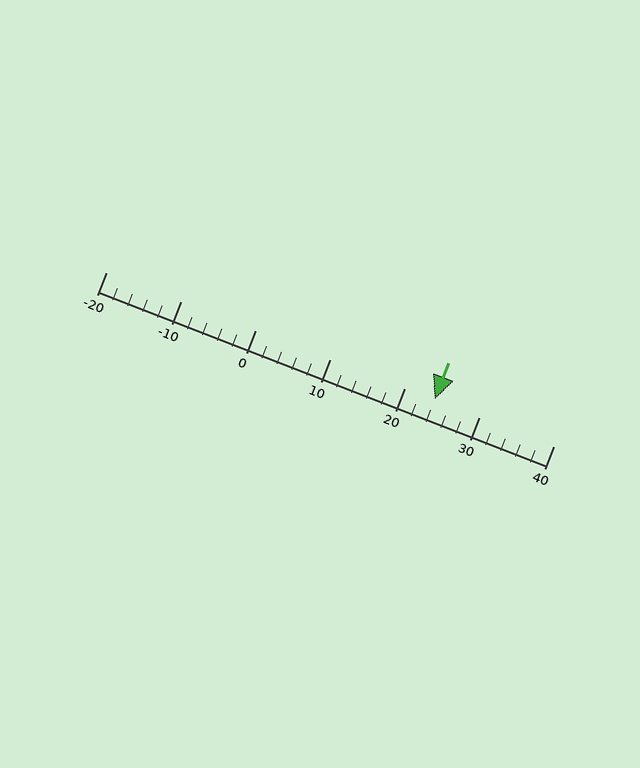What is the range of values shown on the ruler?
The ruler shows values from -20 to 40.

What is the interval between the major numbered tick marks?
The major tick marks are spaced 10 units apart.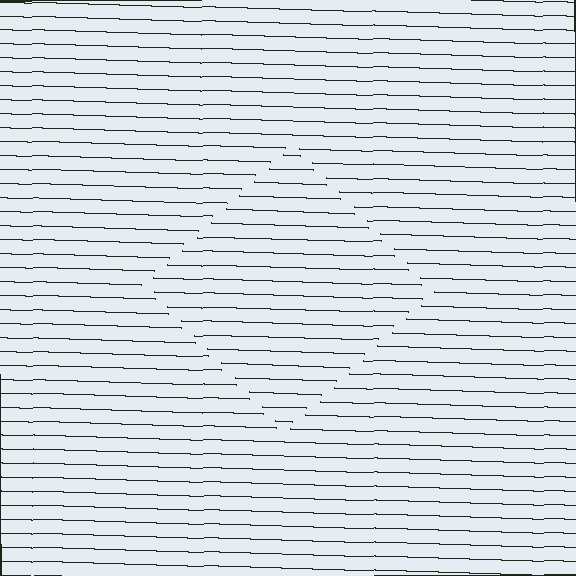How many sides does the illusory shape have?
4 sides — the line-ends trace a square.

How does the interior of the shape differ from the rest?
The interior of the shape contains the same grating, shifted by half a period — the contour is defined by the phase discontinuity where line-ends from the inner and outer gratings abut.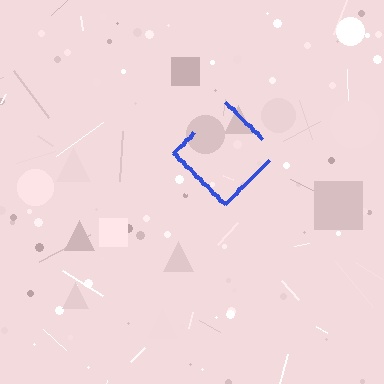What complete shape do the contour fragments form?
The contour fragments form a diamond.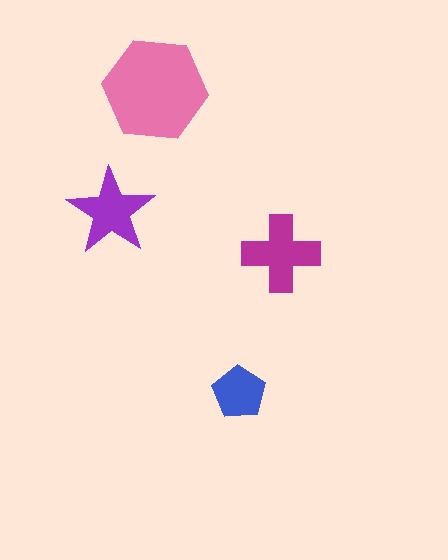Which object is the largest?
The pink hexagon.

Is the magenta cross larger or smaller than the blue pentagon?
Larger.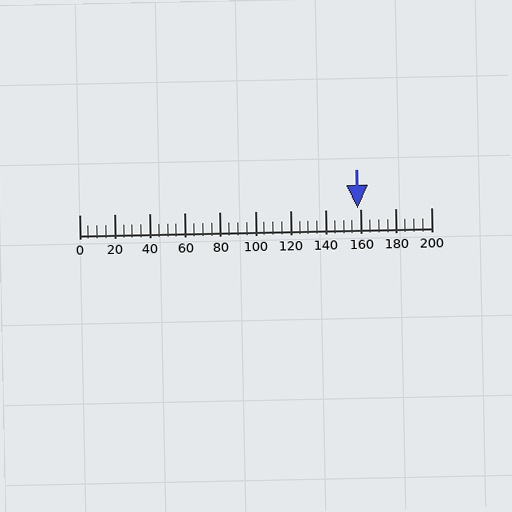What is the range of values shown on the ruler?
The ruler shows values from 0 to 200.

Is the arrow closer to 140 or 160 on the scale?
The arrow is closer to 160.